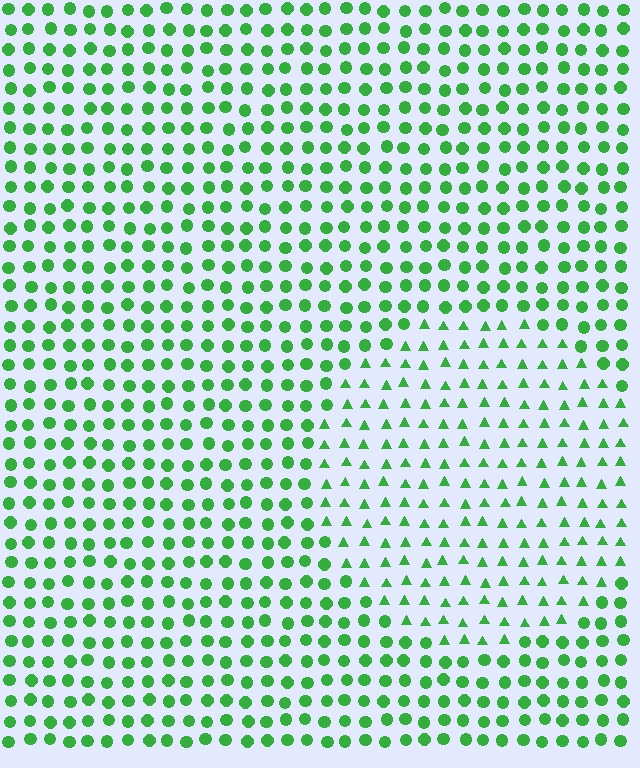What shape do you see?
I see a circle.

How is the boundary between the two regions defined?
The boundary is defined by a change in element shape: triangles inside vs. circles outside. All elements share the same color and spacing.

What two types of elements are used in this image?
The image uses triangles inside the circle region and circles outside it.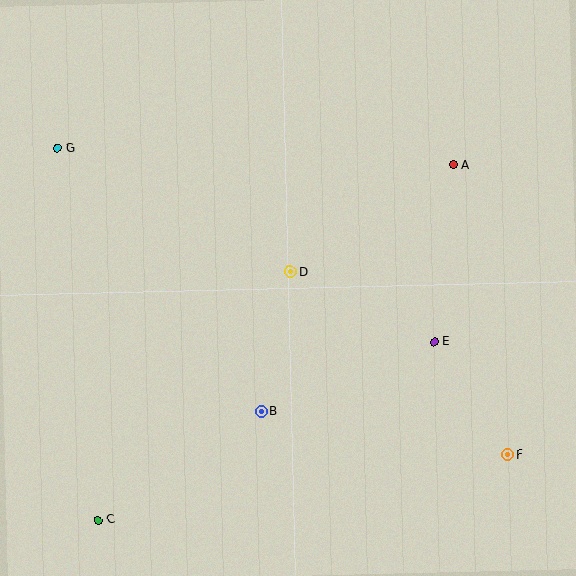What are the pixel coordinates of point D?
Point D is at (290, 272).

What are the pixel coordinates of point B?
Point B is at (261, 412).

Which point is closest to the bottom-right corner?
Point F is closest to the bottom-right corner.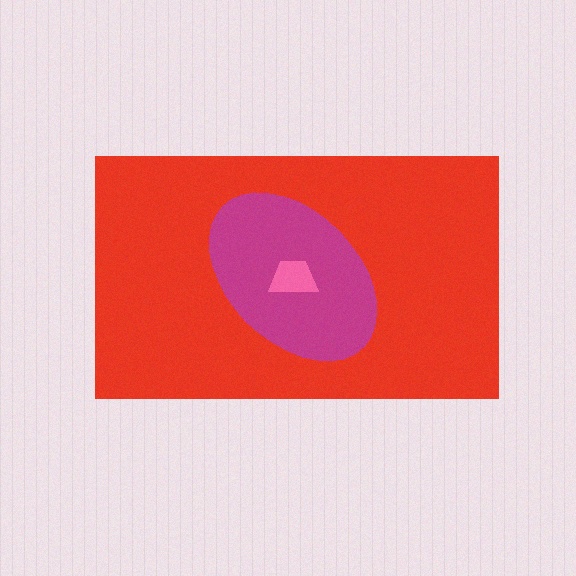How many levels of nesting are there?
3.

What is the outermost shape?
The red rectangle.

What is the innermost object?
The pink trapezoid.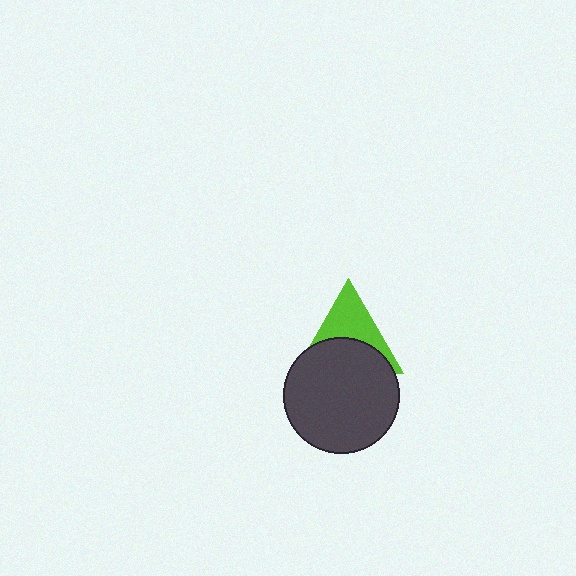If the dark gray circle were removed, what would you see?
You would see the complete lime triangle.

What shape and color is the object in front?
The object in front is a dark gray circle.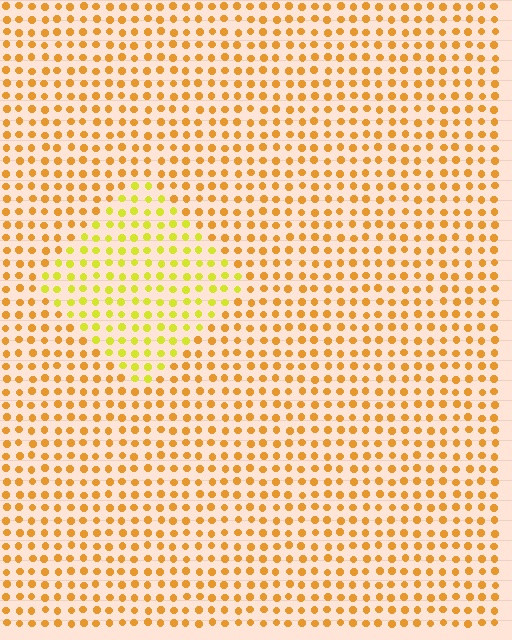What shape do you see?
I see a diamond.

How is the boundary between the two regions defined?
The boundary is defined purely by a slight shift in hue (about 32 degrees). Spacing, size, and orientation are identical on both sides.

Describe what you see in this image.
The image is filled with small orange elements in a uniform arrangement. A diamond-shaped region is visible where the elements are tinted to a slightly different hue, forming a subtle color boundary.